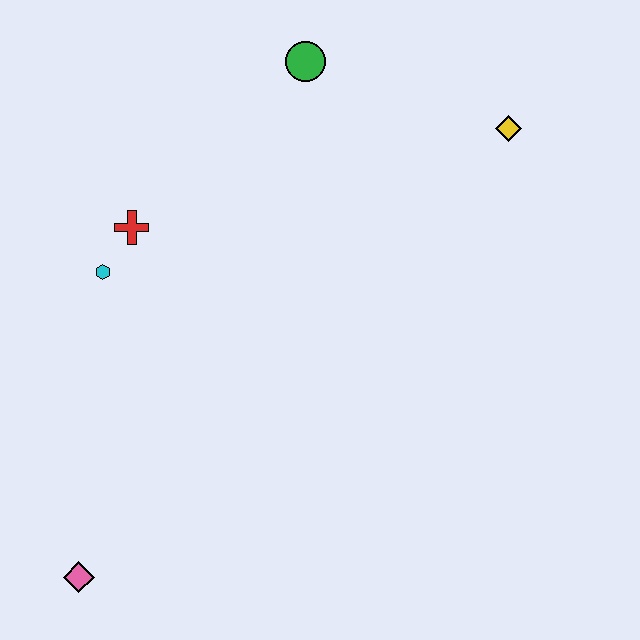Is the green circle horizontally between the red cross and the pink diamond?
No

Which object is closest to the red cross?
The cyan hexagon is closest to the red cross.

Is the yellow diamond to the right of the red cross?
Yes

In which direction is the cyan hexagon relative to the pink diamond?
The cyan hexagon is above the pink diamond.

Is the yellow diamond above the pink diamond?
Yes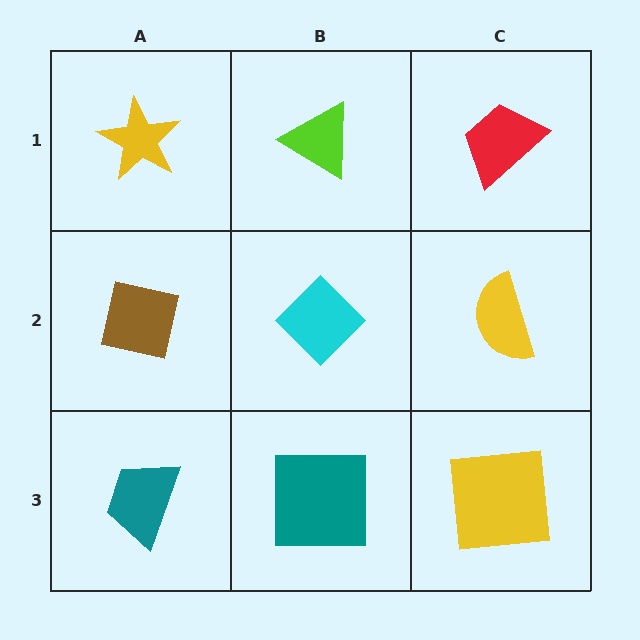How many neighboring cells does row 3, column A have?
2.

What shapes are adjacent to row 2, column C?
A red trapezoid (row 1, column C), a yellow square (row 3, column C), a cyan diamond (row 2, column B).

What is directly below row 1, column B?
A cyan diamond.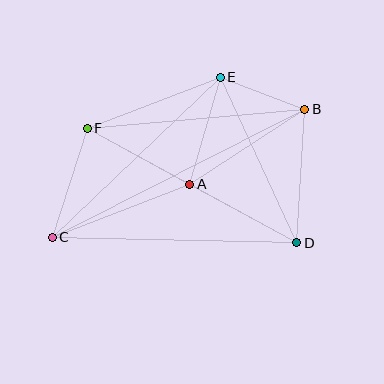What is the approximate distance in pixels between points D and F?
The distance between D and F is approximately 239 pixels.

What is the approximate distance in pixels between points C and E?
The distance between C and E is approximately 232 pixels.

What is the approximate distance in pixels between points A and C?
The distance between A and C is approximately 147 pixels.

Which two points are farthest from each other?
Points B and C are farthest from each other.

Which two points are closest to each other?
Points B and E are closest to each other.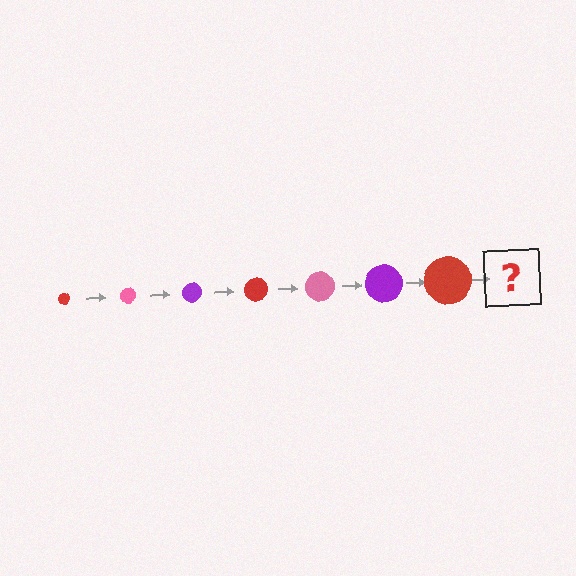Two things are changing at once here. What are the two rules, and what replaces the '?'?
The two rules are that the circle grows larger each step and the color cycles through red, pink, and purple. The '?' should be a pink circle, larger than the previous one.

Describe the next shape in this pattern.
It should be a pink circle, larger than the previous one.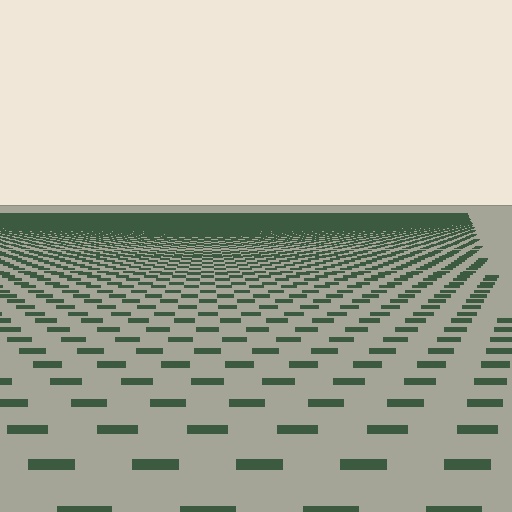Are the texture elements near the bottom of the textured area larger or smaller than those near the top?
Larger. Near the bottom, elements are closer to the viewer and appear at a bigger on-screen size.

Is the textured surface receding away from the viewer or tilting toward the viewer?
The surface is receding away from the viewer. Texture elements get smaller and denser toward the top.